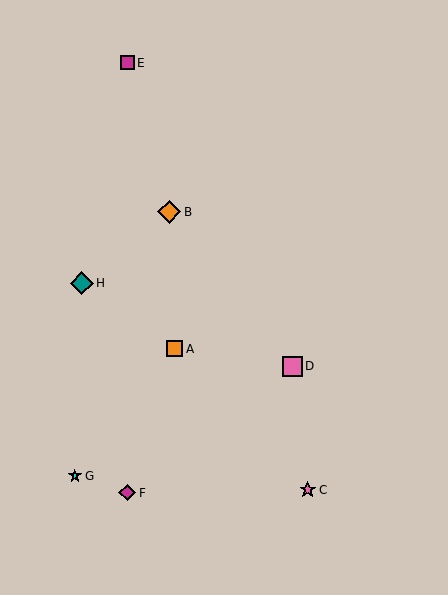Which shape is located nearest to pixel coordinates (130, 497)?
The magenta diamond (labeled F) at (127, 493) is nearest to that location.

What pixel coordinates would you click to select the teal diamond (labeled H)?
Click at (82, 283) to select the teal diamond H.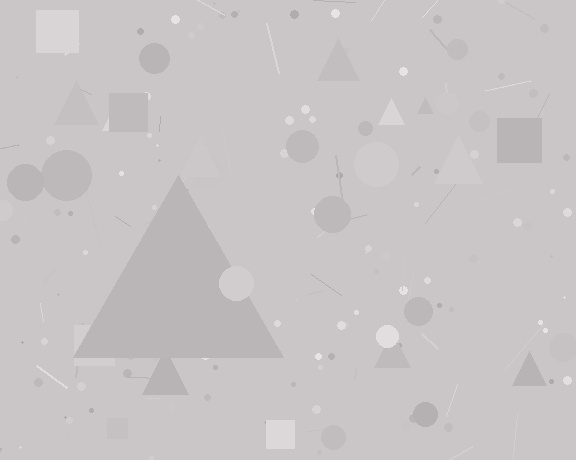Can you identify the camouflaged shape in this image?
The camouflaged shape is a triangle.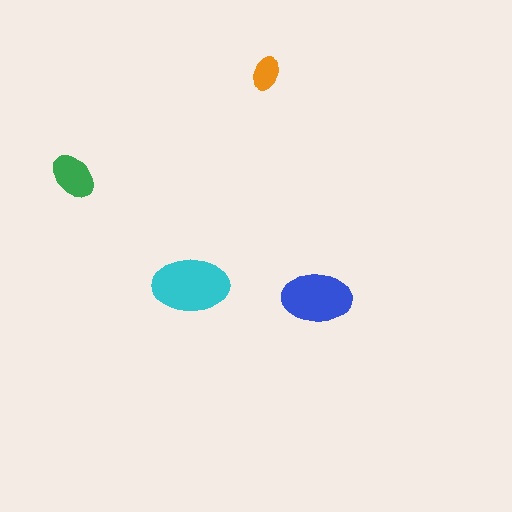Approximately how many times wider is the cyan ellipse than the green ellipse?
About 1.5 times wider.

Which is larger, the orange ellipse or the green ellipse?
The green one.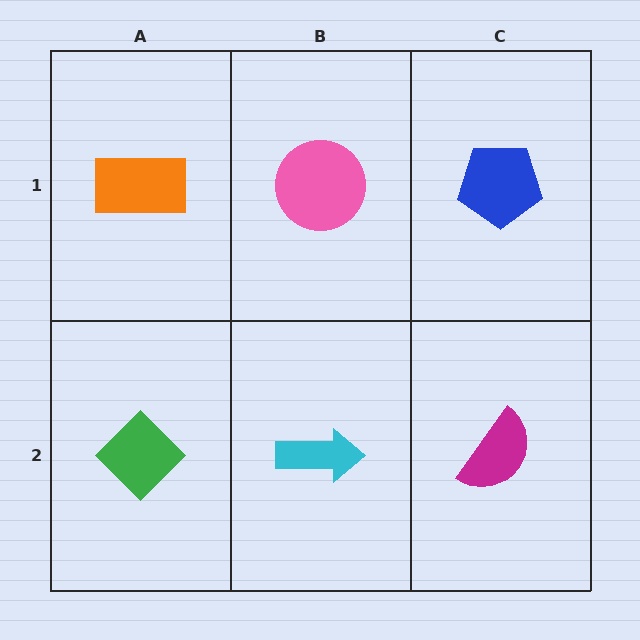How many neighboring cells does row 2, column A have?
2.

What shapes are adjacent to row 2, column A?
An orange rectangle (row 1, column A), a cyan arrow (row 2, column B).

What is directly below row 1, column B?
A cyan arrow.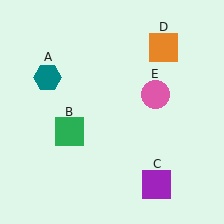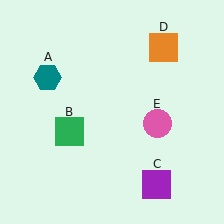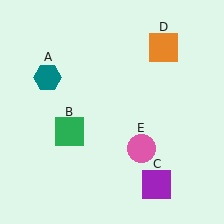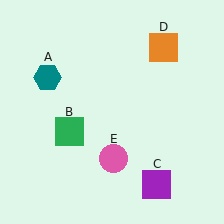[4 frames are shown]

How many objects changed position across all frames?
1 object changed position: pink circle (object E).